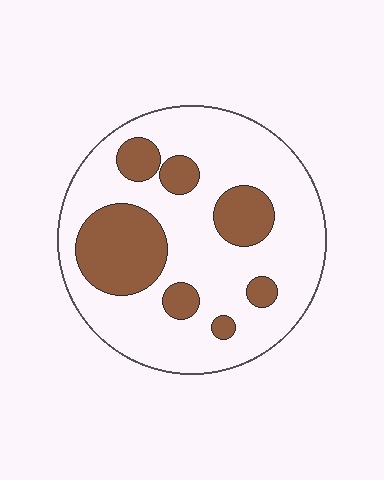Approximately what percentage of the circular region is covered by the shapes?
Approximately 25%.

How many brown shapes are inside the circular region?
7.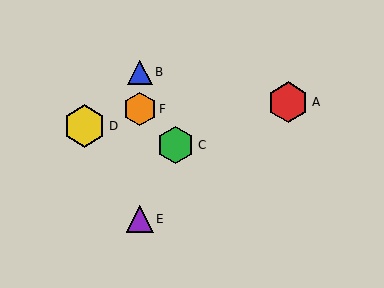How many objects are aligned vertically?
3 objects (B, E, F) are aligned vertically.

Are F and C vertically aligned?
No, F is at x≈140 and C is at x≈176.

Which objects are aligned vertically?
Objects B, E, F are aligned vertically.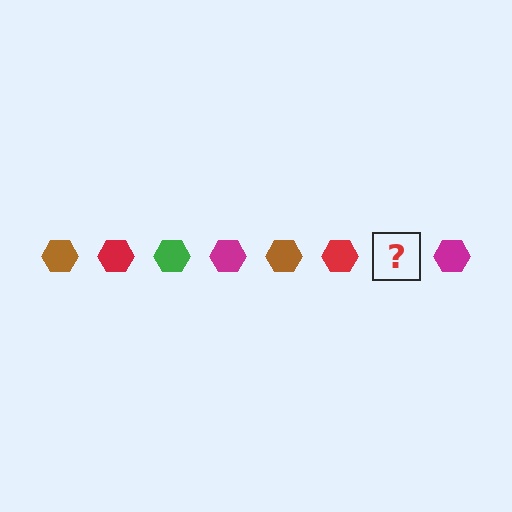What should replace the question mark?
The question mark should be replaced with a green hexagon.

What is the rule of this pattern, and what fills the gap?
The rule is that the pattern cycles through brown, red, green, magenta hexagons. The gap should be filled with a green hexagon.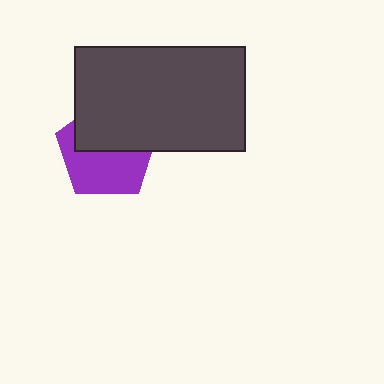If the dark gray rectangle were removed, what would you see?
You would see the complete purple pentagon.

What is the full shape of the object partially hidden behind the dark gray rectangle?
The partially hidden object is a purple pentagon.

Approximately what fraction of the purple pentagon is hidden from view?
Roughly 47% of the purple pentagon is hidden behind the dark gray rectangle.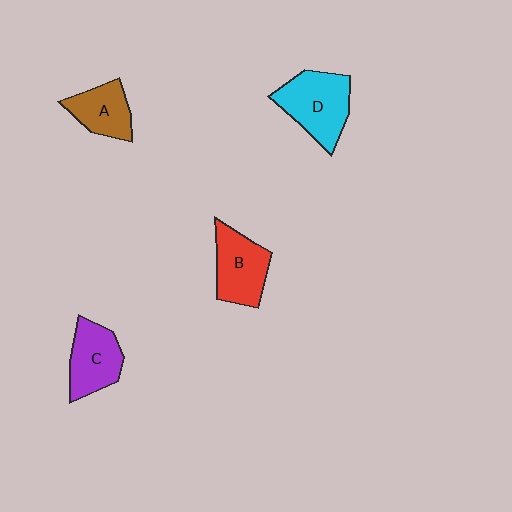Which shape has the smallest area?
Shape A (brown).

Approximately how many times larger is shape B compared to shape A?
Approximately 1.3 times.